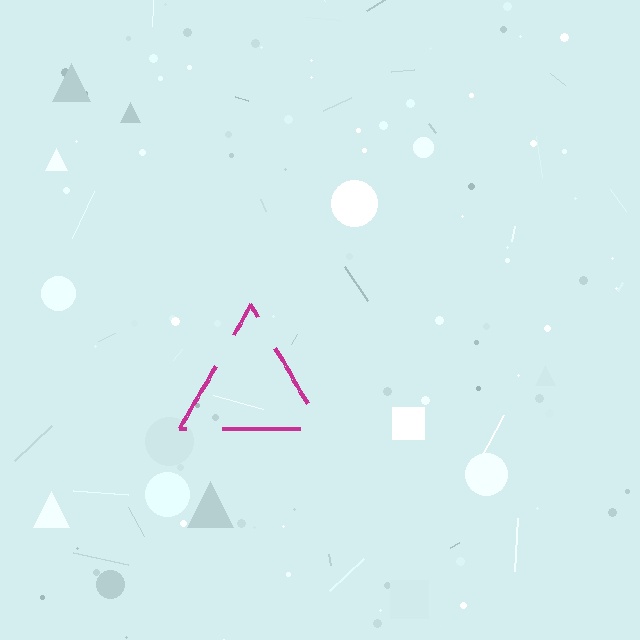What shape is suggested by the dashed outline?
The dashed outline suggests a triangle.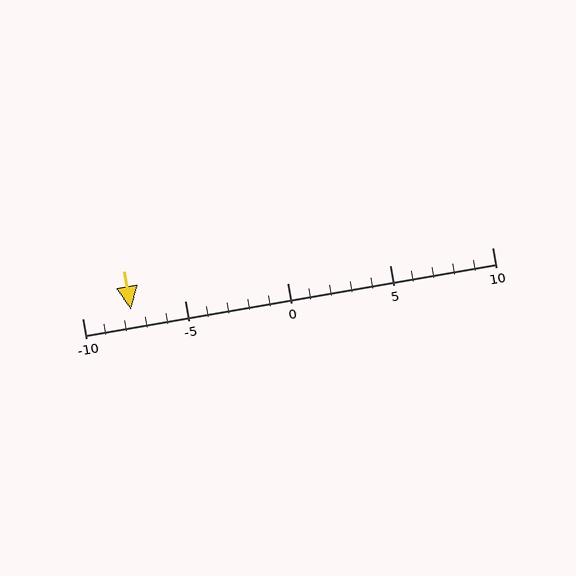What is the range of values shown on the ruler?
The ruler shows values from -10 to 10.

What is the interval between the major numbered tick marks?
The major tick marks are spaced 5 units apart.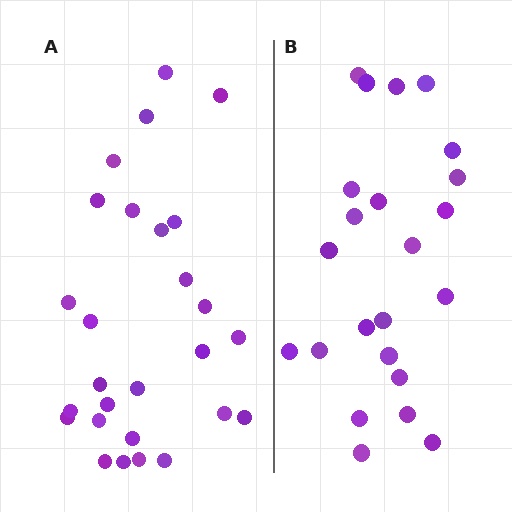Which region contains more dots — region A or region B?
Region A (the left region) has more dots.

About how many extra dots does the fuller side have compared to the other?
Region A has about 4 more dots than region B.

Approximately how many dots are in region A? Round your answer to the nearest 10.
About 30 dots. (The exact count is 27, which rounds to 30.)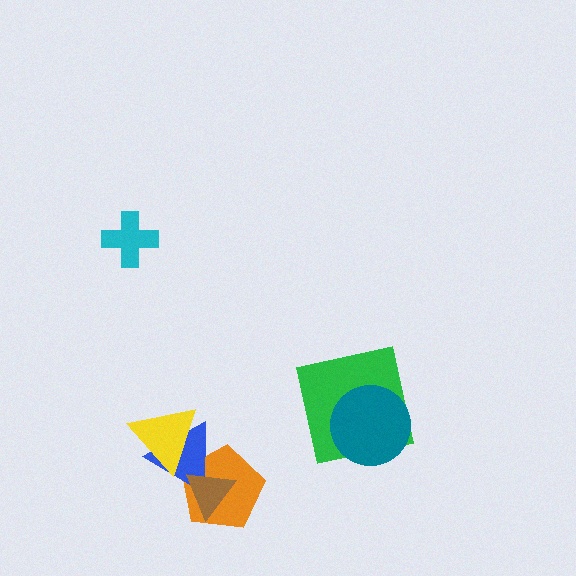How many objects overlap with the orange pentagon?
2 objects overlap with the orange pentagon.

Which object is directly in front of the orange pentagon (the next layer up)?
The blue triangle is directly in front of the orange pentagon.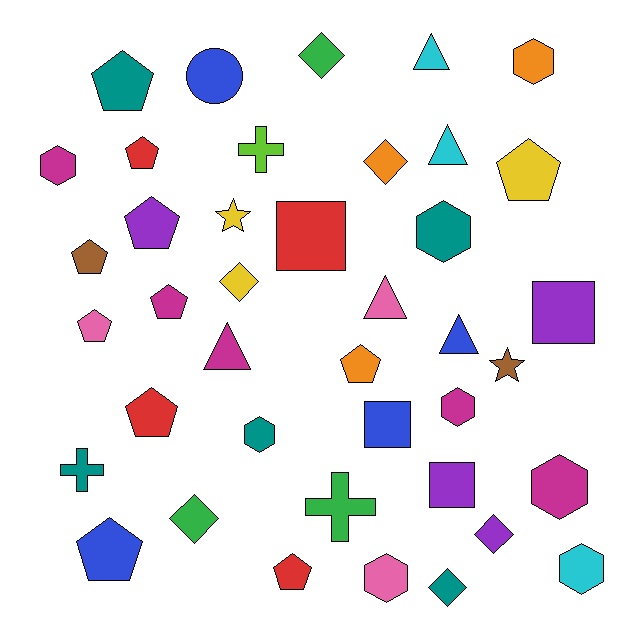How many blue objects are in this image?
There are 4 blue objects.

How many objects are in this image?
There are 40 objects.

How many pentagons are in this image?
There are 11 pentagons.